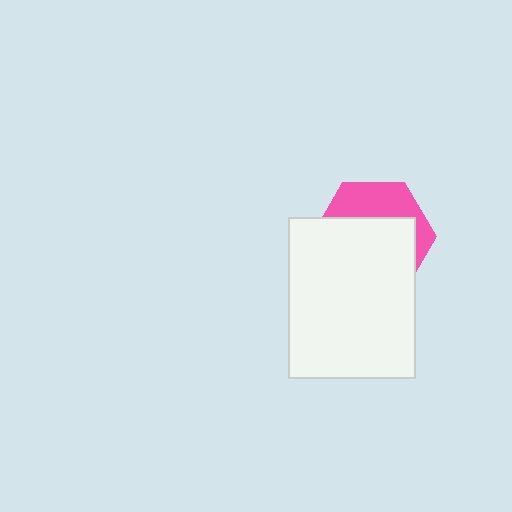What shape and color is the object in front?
The object in front is a white rectangle.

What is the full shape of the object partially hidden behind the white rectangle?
The partially hidden object is a pink hexagon.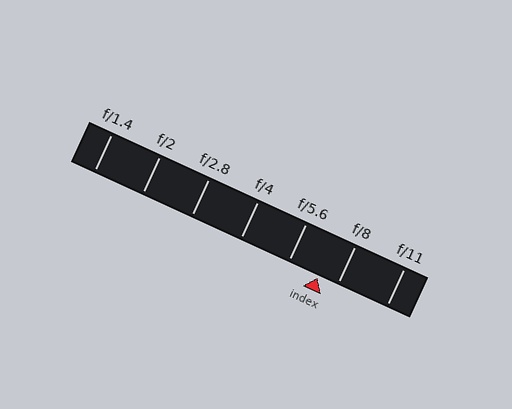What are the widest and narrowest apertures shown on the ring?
The widest aperture shown is f/1.4 and the narrowest is f/11.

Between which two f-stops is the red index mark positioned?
The index mark is between f/5.6 and f/8.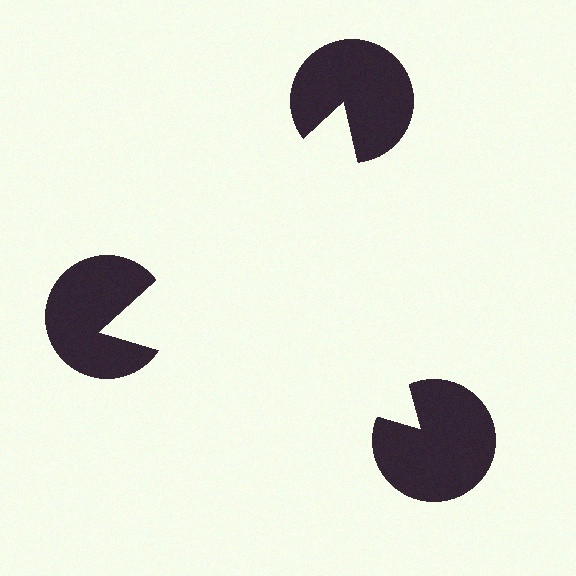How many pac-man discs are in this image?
There are 3 — one at each vertex of the illusory triangle.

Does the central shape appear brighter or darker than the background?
It typically appears slightly brighter than the background, even though no actual brightness change is drawn.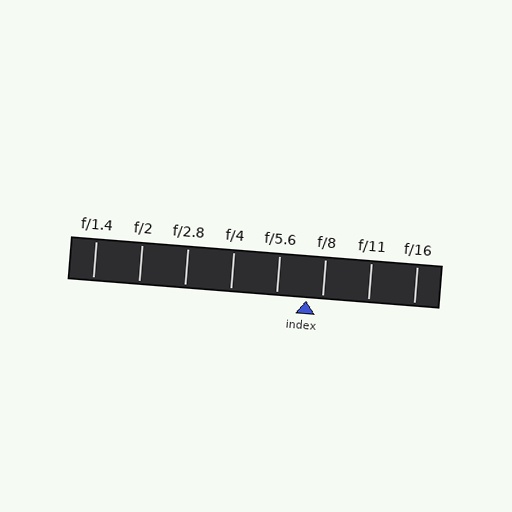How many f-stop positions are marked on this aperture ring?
There are 8 f-stop positions marked.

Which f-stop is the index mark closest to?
The index mark is closest to f/8.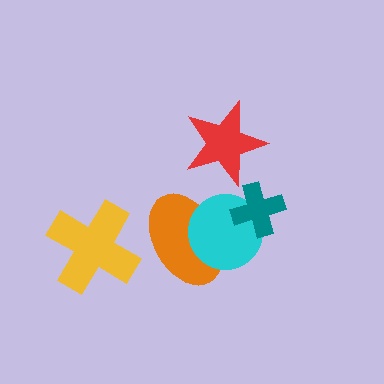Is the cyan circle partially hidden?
Yes, it is partially covered by another shape.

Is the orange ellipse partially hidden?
Yes, it is partially covered by another shape.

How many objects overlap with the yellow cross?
0 objects overlap with the yellow cross.